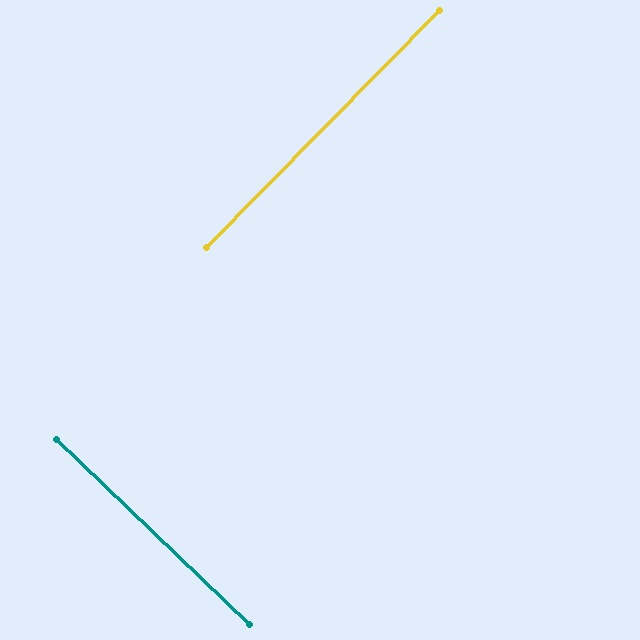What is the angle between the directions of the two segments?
Approximately 89 degrees.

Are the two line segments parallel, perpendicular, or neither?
Perpendicular — they meet at approximately 89°.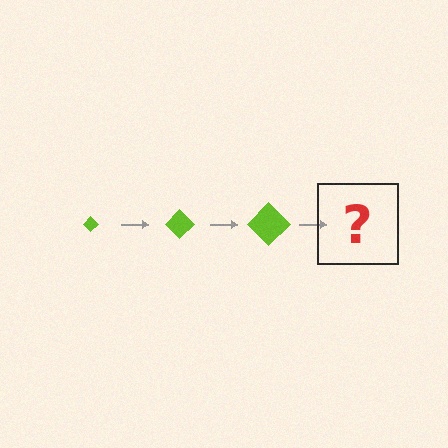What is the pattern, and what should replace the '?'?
The pattern is that the diamond gets progressively larger each step. The '?' should be a lime diamond, larger than the previous one.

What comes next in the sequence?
The next element should be a lime diamond, larger than the previous one.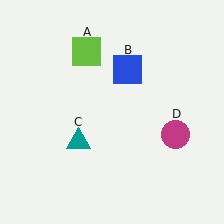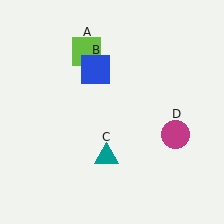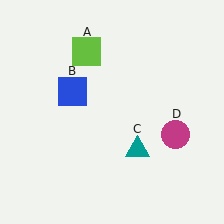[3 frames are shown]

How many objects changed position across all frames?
2 objects changed position: blue square (object B), teal triangle (object C).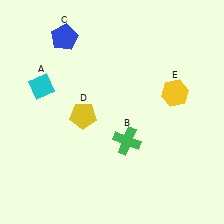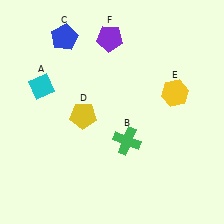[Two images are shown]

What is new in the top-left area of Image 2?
A purple pentagon (F) was added in the top-left area of Image 2.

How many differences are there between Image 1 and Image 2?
There is 1 difference between the two images.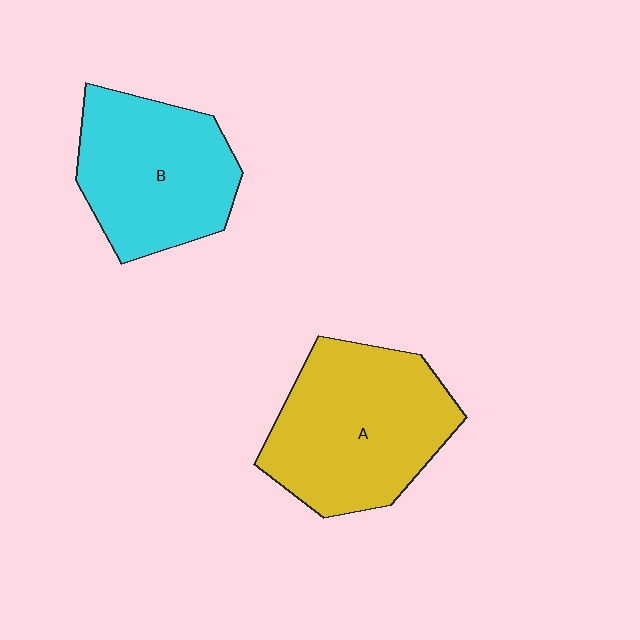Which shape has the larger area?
Shape A (yellow).